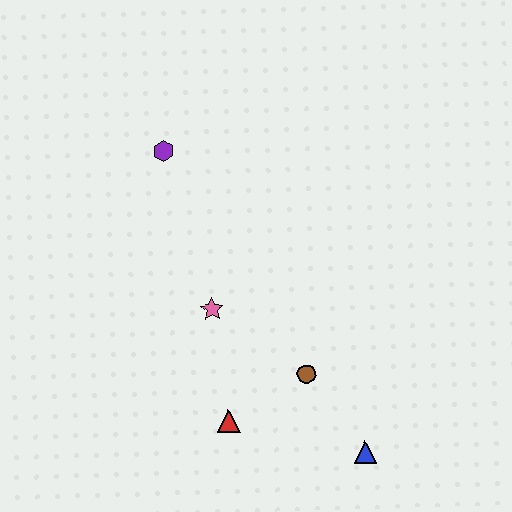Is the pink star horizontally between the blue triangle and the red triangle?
No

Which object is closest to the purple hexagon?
The pink star is closest to the purple hexagon.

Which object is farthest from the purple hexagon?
The blue triangle is farthest from the purple hexagon.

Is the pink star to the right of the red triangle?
No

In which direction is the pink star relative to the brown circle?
The pink star is to the left of the brown circle.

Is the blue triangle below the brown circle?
Yes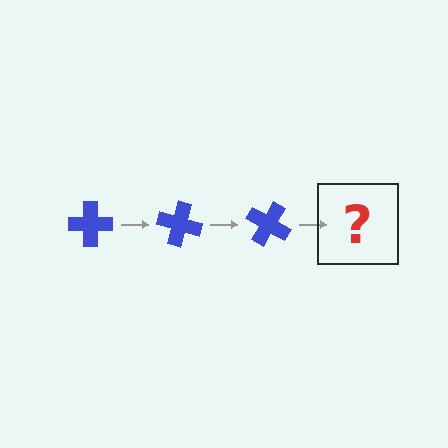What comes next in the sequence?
The next element should be a blue cross rotated 45 degrees.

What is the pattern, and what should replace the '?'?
The pattern is that the cross rotates 15 degrees each step. The '?' should be a blue cross rotated 45 degrees.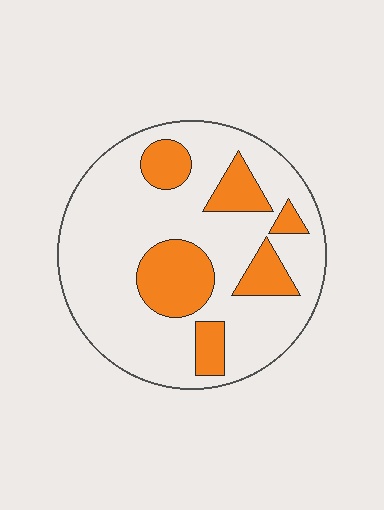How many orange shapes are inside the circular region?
6.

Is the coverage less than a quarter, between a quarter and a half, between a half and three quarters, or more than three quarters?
Less than a quarter.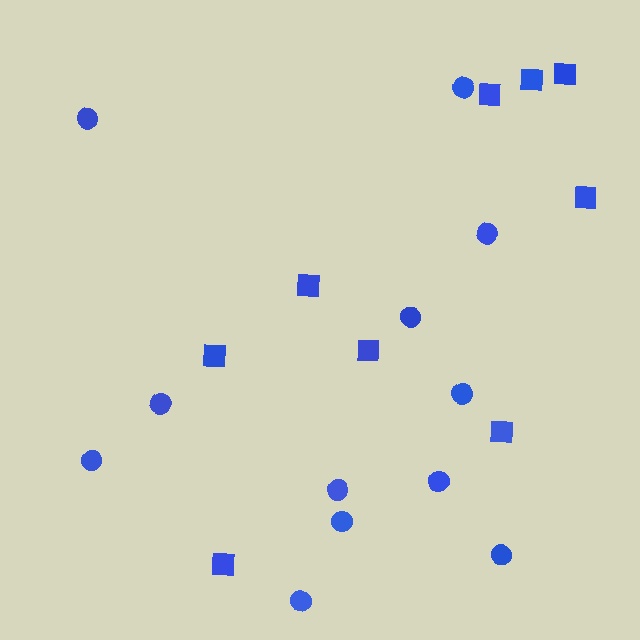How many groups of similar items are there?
There are 2 groups: one group of circles (12) and one group of squares (9).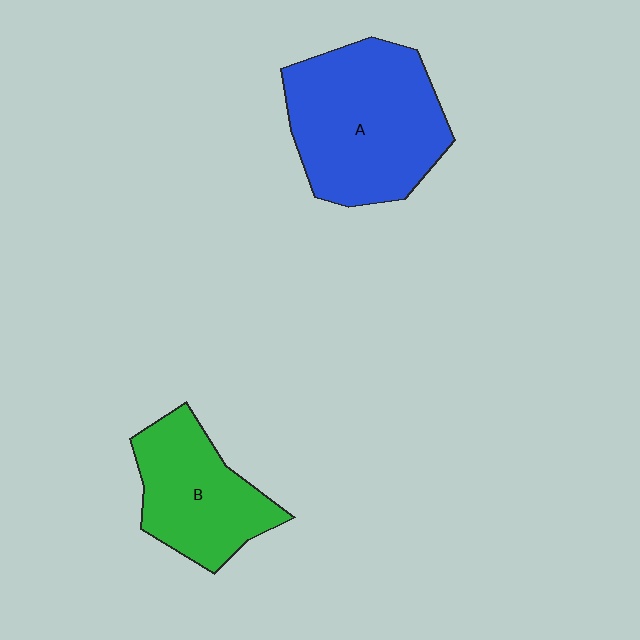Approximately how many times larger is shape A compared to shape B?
Approximately 1.5 times.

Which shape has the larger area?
Shape A (blue).